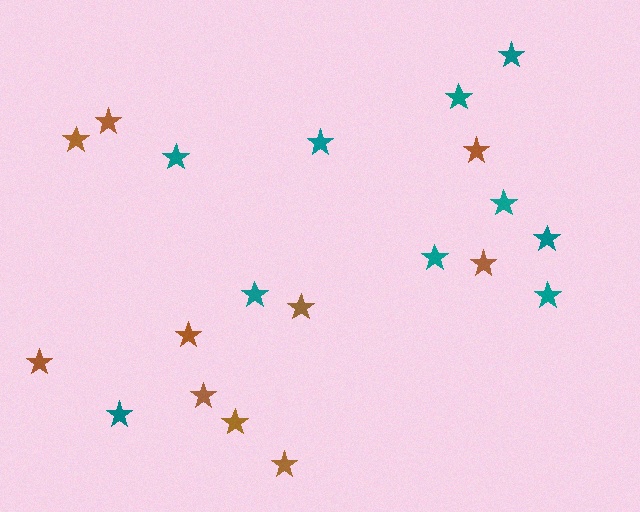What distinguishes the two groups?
There are 2 groups: one group of teal stars (10) and one group of brown stars (10).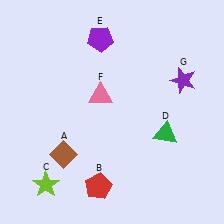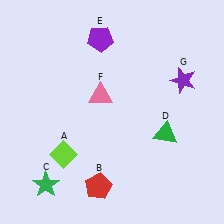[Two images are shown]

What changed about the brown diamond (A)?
In Image 1, A is brown. In Image 2, it changed to lime.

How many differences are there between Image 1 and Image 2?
There are 2 differences between the two images.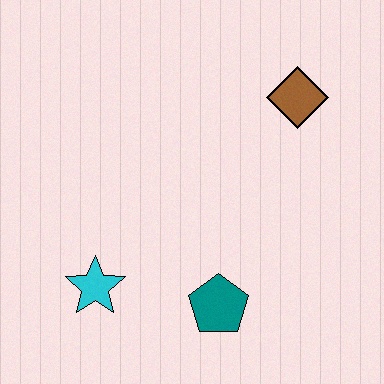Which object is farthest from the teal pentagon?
The brown diamond is farthest from the teal pentagon.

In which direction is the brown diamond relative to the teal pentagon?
The brown diamond is above the teal pentagon.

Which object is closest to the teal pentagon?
The cyan star is closest to the teal pentagon.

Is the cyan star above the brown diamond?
No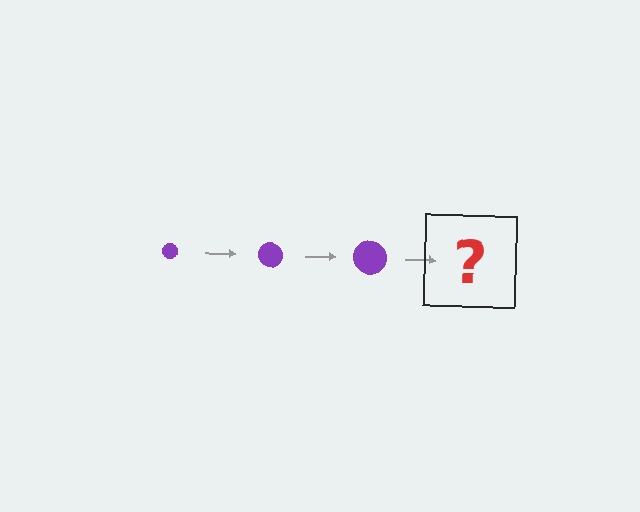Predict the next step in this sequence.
The next step is a purple circle, larger than the previous one.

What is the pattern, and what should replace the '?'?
The pattern is that the circle gets progressively larger each step. The '?' should be a purple circle, larger than the previous one.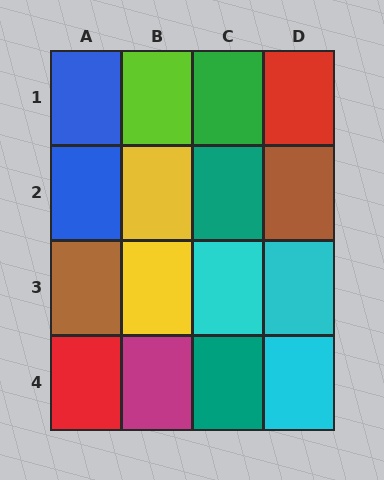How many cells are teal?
2 cells are teal.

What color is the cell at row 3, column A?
Brown.